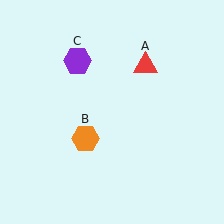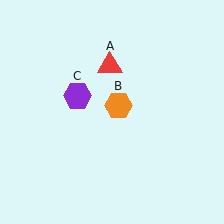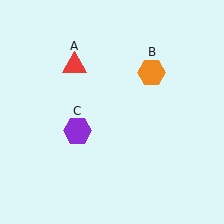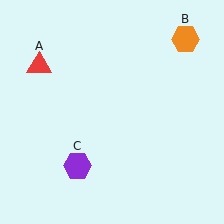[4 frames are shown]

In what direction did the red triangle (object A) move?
The red triangle (object A) moved left.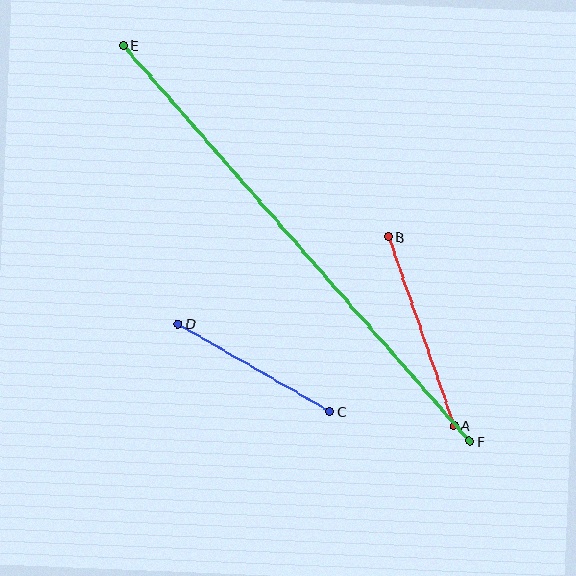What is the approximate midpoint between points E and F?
The midpoint is at approximately (296, 243) pixels.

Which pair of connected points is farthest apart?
Points E and F are farthest apart.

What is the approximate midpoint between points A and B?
The midpoint is at approximately (421, 331) pixels.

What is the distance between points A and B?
The distance is approximately 200 pixels.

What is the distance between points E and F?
The distance is approximately 526 pixels.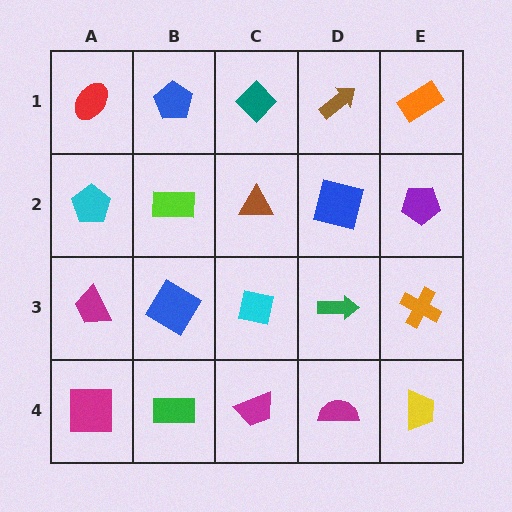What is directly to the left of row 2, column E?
A blue square.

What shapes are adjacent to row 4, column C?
A cyan square (row 3, column C), a green rectangle (row 4, column B), a magenta semicircle (row 4, column D).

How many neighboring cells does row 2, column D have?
4.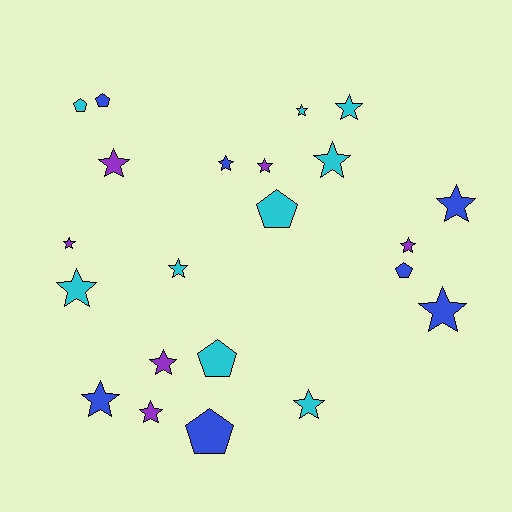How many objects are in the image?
There are 22 objects.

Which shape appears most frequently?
Star, with 16 objects.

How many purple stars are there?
There are 6 purple stars.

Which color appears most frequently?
Cyan, with 9 objects.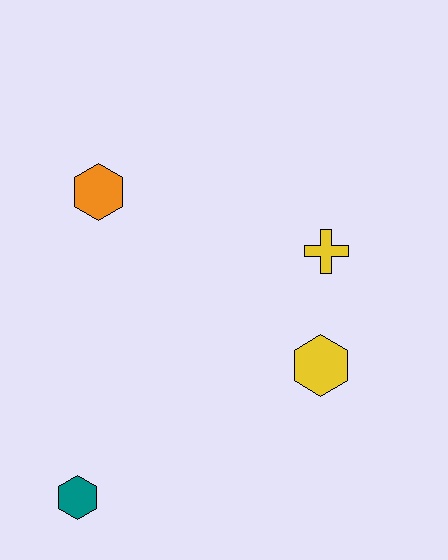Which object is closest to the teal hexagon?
The yellow hexagon is closest to the teal hexagon.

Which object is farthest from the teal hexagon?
The yellow cross is farthest from the teal hexagon.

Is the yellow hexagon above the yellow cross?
No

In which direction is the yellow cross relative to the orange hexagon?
The yellow cross is to the right of the orange hexagon.